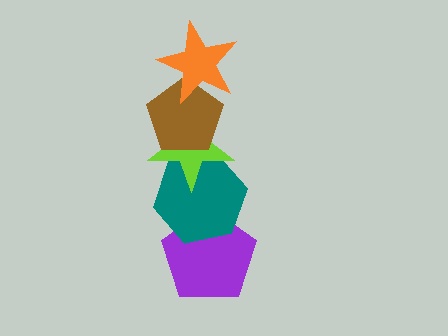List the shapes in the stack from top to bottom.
From top to bottom: the orange star, the brown pentagon, the lime star, the teal hexagon, the purple pentagon.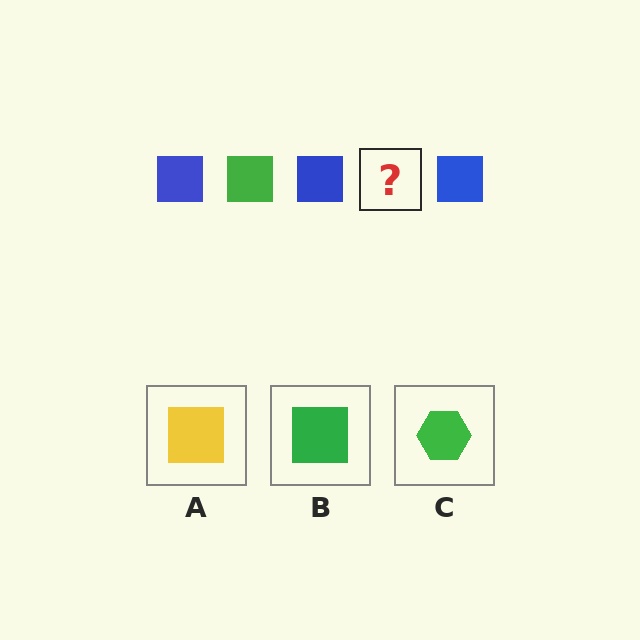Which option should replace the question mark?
Option B.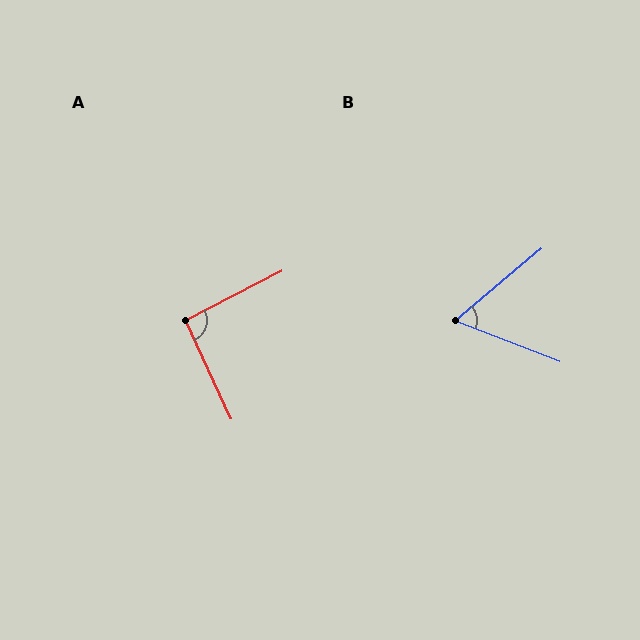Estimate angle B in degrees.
Approximately 61 degrees.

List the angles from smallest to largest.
B (61°), A (92°).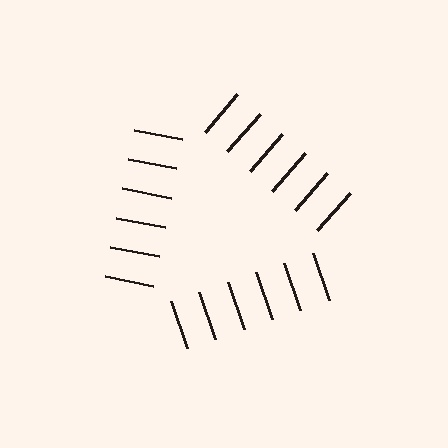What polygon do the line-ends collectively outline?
An illusory triangle — the line segments terminate on its edges but no continuous stroke is drawn.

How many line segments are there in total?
18 — 6 along each of the 3 edges.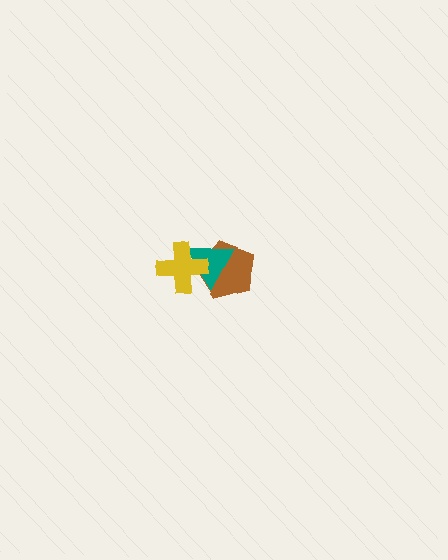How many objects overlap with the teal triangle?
2 objects overlap with the teal triangle.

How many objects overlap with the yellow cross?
2 objects overlap with the yellow cross.